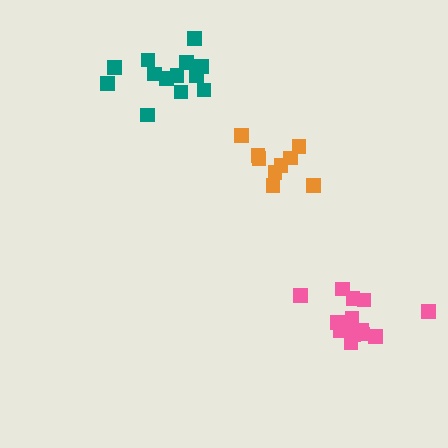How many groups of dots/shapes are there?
There are 3 groups.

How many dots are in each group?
Group 1: 13 dots, Group 2: 9 dots, Group 3: 14 dots (36 total).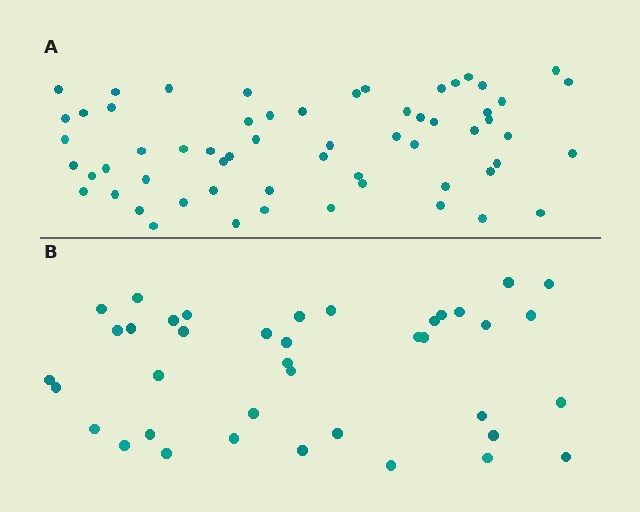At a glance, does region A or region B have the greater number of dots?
Region A (the top region) has more dots.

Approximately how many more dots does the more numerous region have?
Region A has approximately 20 more dots than region B.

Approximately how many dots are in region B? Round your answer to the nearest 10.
About 40 dots. (The exact count is 39, which rounds to 40.)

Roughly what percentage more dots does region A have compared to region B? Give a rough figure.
About 55% more.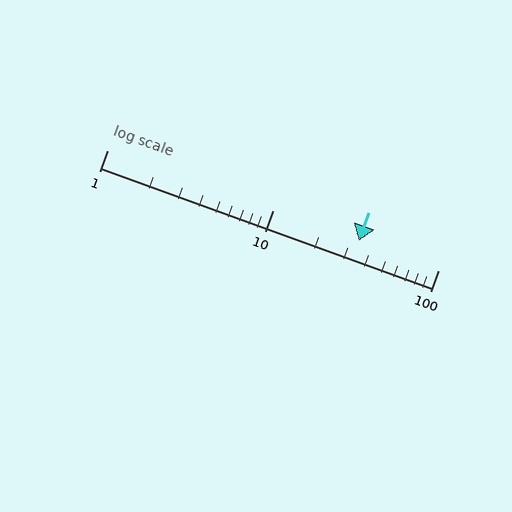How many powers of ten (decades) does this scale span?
The scale spans 2 decades, from 1 to 100.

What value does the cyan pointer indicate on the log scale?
The pointer indicates approximately 33.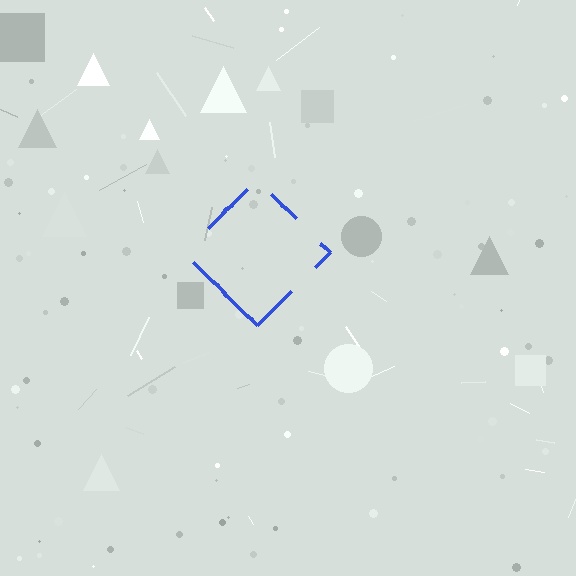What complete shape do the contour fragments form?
The contour fragments form a diamond.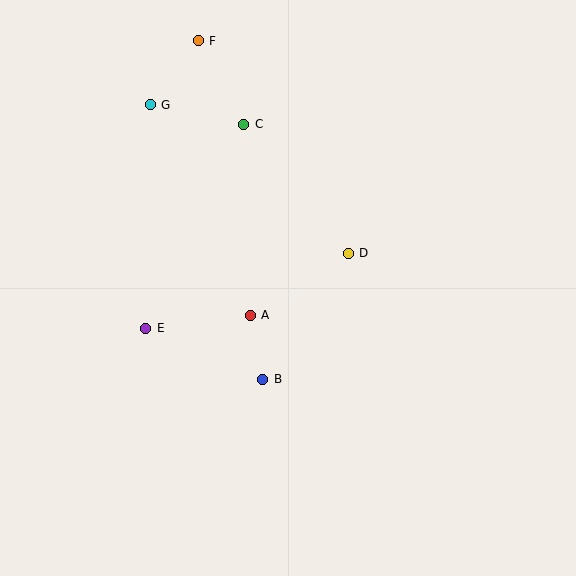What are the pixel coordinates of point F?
Point F is at (198, 41).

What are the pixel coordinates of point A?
Point A is at (250, 315).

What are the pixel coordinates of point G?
Point G is at (150, 105).